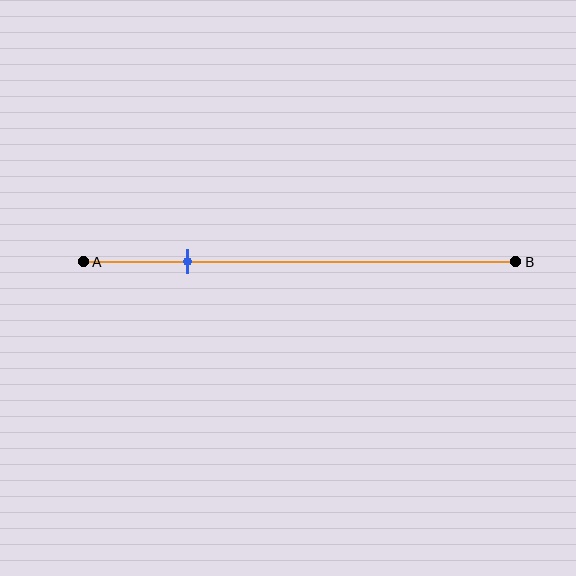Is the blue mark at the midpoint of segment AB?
No, the mark is at about 25% from A, not at the 50% midpoint.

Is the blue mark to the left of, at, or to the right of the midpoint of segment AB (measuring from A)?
The blue mark is to the left of the midpoint of segment AB.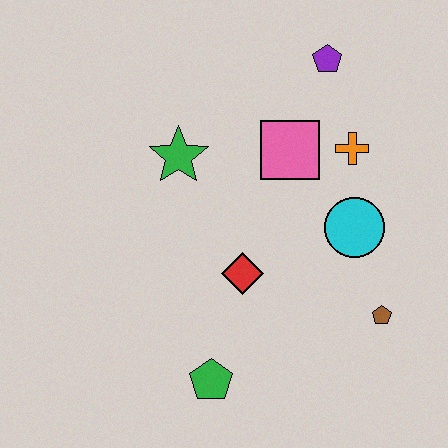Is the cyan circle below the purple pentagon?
Yes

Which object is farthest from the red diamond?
The purple pentagon is farthest from the red diamond.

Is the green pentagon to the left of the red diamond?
Yes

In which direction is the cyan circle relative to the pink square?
The cyan circle is below the pink square.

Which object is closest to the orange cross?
The pink square is closest to the orange cross.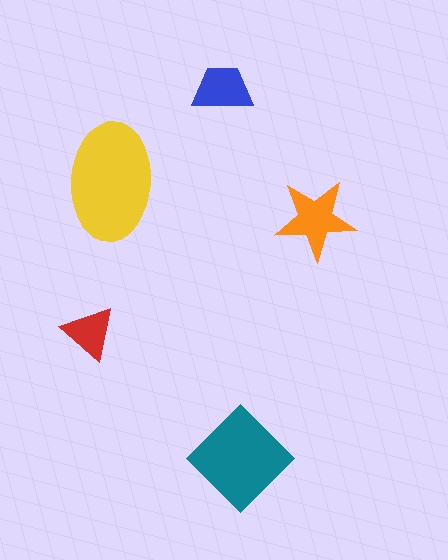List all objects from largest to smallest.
The yellow ellipse, the teal diamond, the orange star, the blue trapezoid, the red triangle.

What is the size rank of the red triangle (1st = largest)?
5th.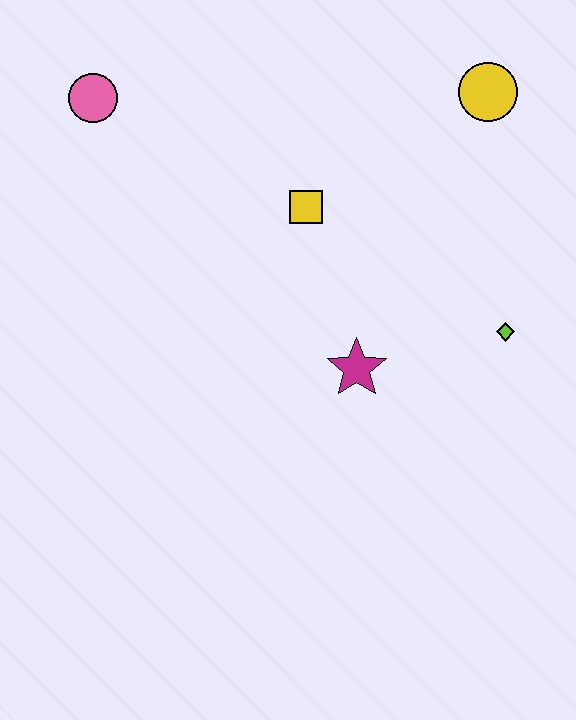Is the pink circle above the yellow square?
Yes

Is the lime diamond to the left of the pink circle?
No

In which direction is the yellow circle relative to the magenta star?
The yellow circle is above the magenta star.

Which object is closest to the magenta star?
The lime diamond is closest to the magenta star.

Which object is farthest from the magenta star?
The pink circle is farthest from the magenta star.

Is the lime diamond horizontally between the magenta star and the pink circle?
No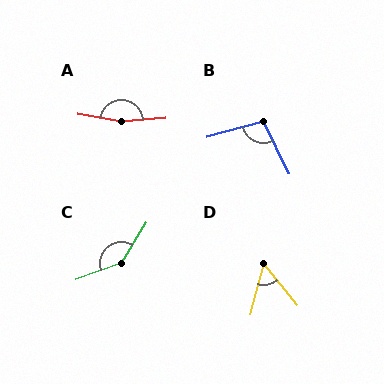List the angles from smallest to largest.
D (54°), B (101°), C (141°), A (166°).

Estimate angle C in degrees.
Approximately 141 degrees.